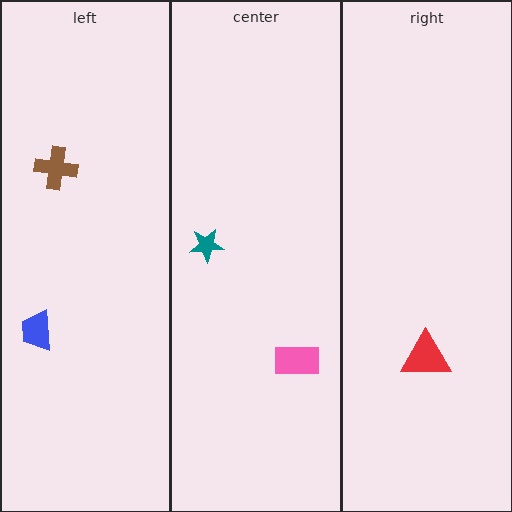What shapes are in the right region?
The red triangle.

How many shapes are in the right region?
1.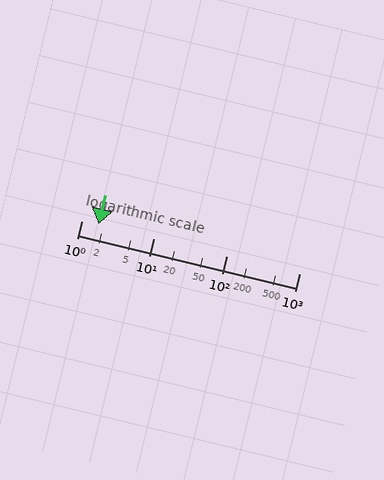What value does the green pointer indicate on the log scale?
The pointer indicates approximately 1.7.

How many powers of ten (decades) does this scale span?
The scale spans 3 decades, from 1 to 1000.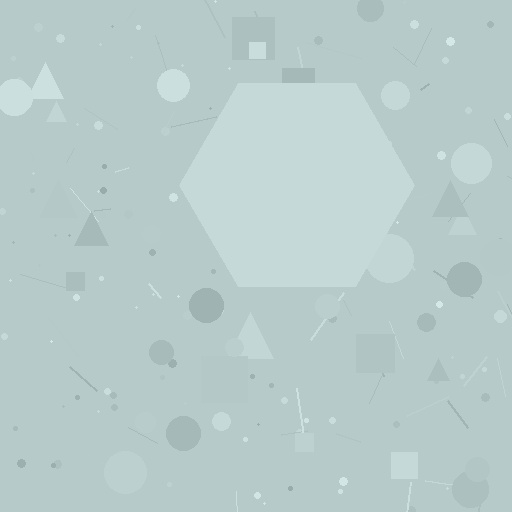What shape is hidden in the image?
A hexagon is hidden in the image.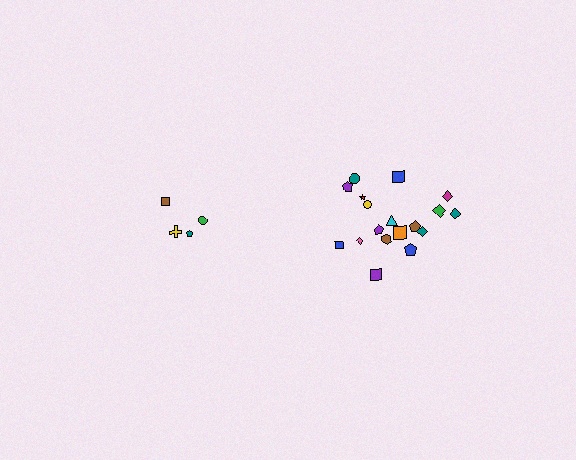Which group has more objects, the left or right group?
The right group.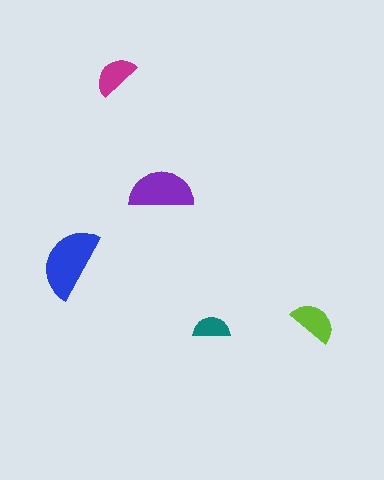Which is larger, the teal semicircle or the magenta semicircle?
The magenta one.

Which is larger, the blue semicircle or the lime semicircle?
The blue one.